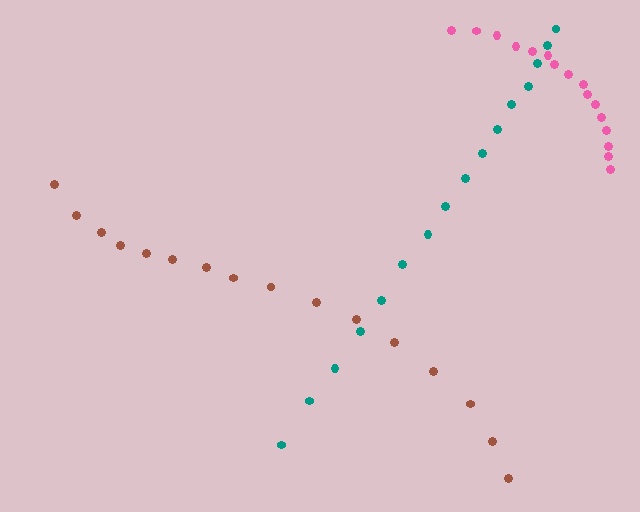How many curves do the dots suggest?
There are 3 distinct paths.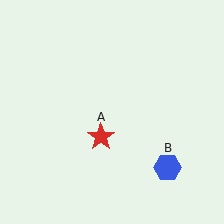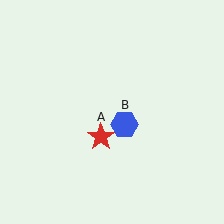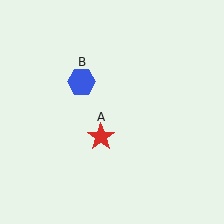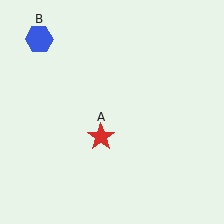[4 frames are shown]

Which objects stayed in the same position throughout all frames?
Red star (object A) remained stationary.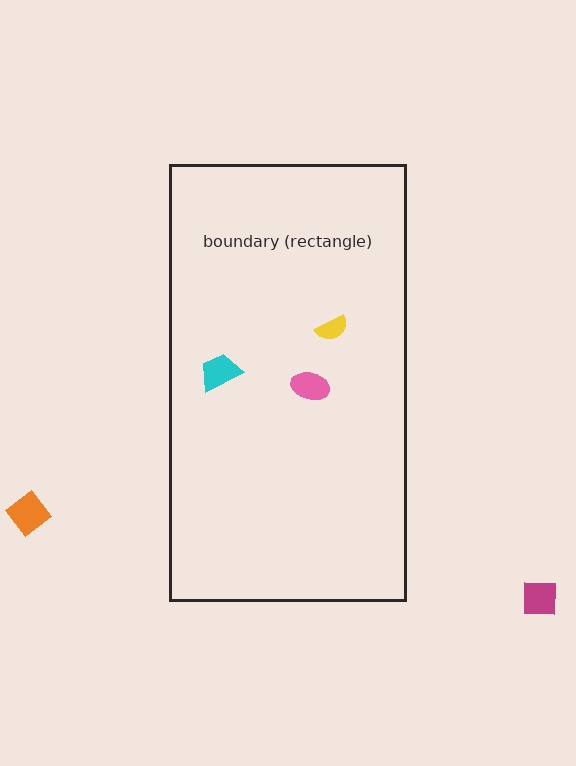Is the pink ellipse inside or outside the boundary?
Inside.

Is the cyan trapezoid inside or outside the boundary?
Inside.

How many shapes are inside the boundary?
3 inside, 2 outside.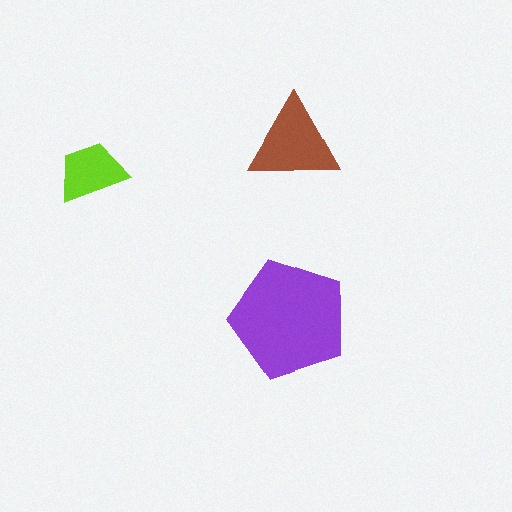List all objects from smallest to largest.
The lime trapezoid, the brown triangle, the purple pentagon.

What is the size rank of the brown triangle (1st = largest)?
2nd.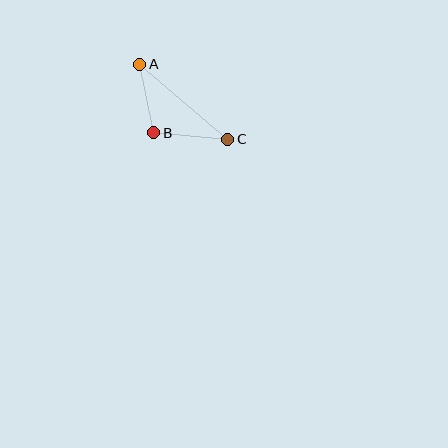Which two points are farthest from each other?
Points A and C are farthest from each other.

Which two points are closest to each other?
Points A and B are closest to each other.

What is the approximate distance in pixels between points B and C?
The distance between B and C is approximately 74 pixels.